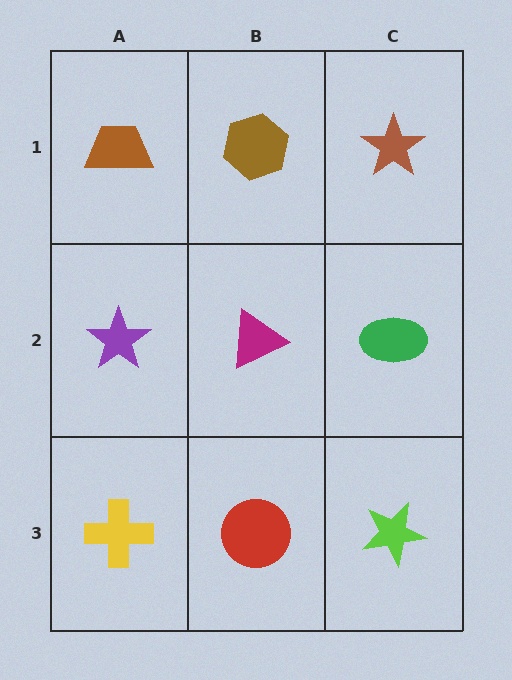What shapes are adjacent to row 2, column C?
A brown star (row 1, column C), a lime star (row 3, column C), a magenta triangle (row 2, column B).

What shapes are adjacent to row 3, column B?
A magenta triangle (row 2, column B), a yellow cross (row 3, column A), a lime star (row 3, column C).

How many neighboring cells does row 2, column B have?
4.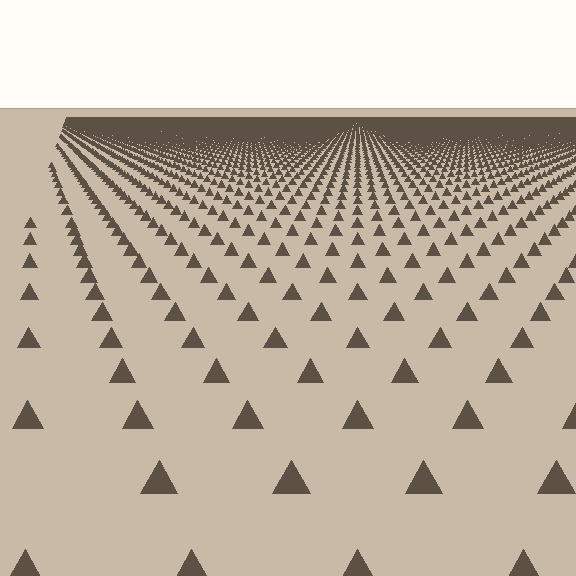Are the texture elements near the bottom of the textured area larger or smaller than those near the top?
Larger. Near the bottom, elements are closer to the viewer and appear at a bigger on-screen size.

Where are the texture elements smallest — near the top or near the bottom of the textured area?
Near the top.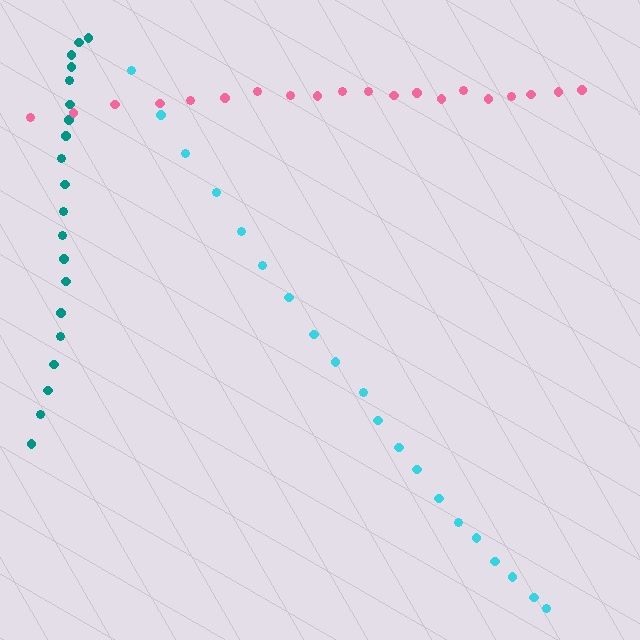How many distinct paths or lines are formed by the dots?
There are 3 distinct paths.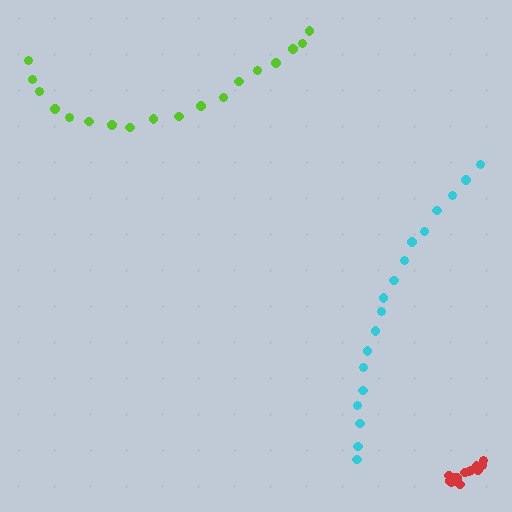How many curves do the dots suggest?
There are 3 distinct paths.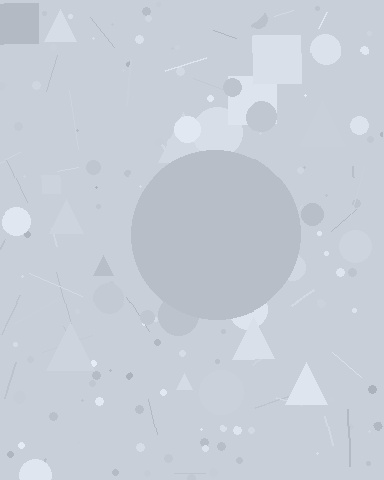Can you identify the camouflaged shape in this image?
The camouflaged shape is a circle.